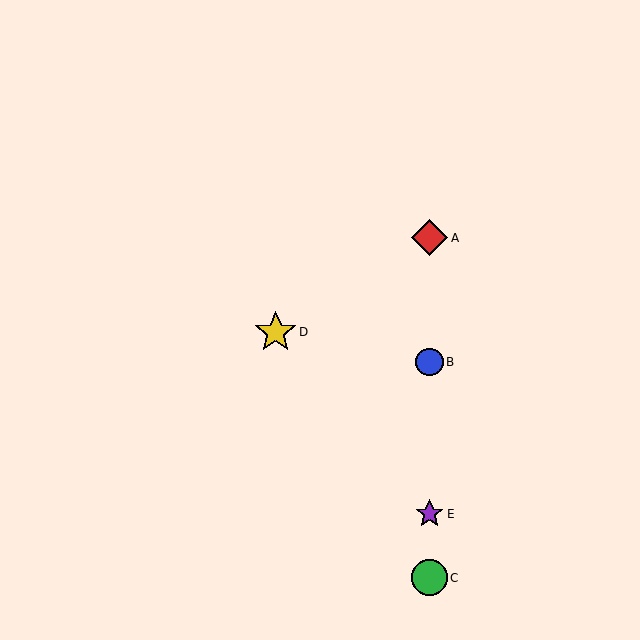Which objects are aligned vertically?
Objects A, B, C, E are aligned vertically.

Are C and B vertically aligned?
Yes, both are at x≈429.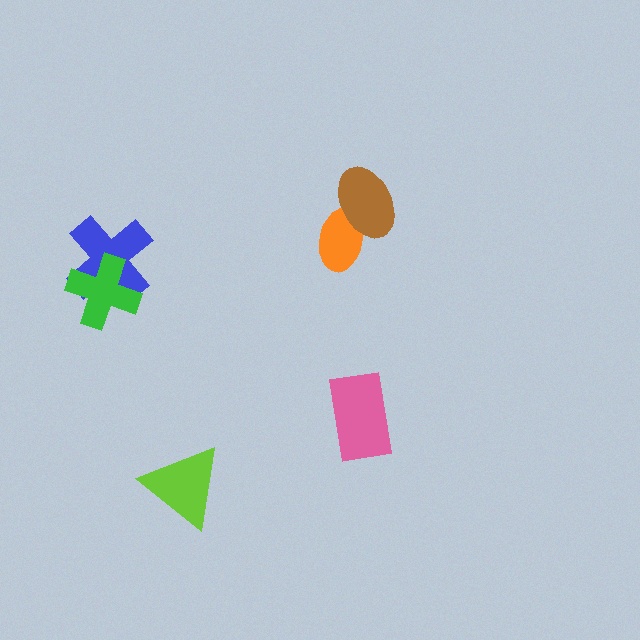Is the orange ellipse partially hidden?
Yes, it is partially covered by another shape.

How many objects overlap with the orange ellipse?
1 object overlaps with the orange ellipse.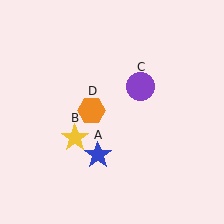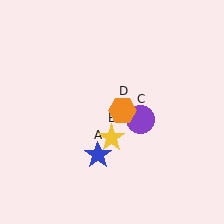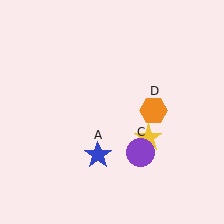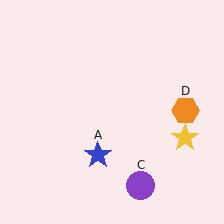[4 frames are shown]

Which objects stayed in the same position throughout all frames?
Blue star (object A) remained stationary.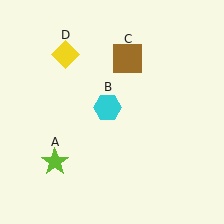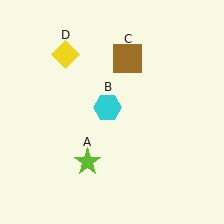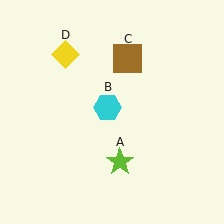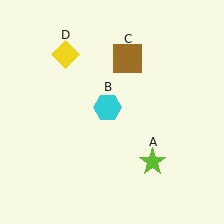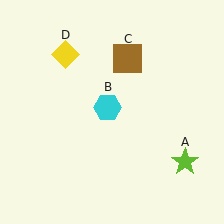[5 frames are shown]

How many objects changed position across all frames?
1 object changed position: lime star (object A).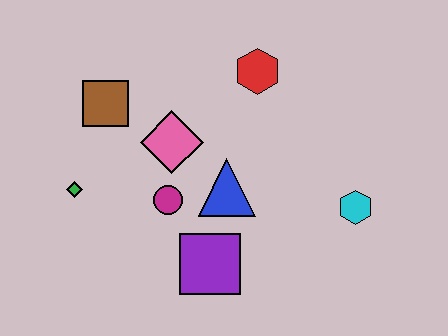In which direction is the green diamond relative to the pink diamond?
The green diamond is to the left of the pink diamond.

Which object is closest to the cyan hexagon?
The blue triangle is closest to the cyan hexagon.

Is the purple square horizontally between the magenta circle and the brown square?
No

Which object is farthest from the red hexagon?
The green diamond is farthest from the red hexagon.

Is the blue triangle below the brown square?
Yes